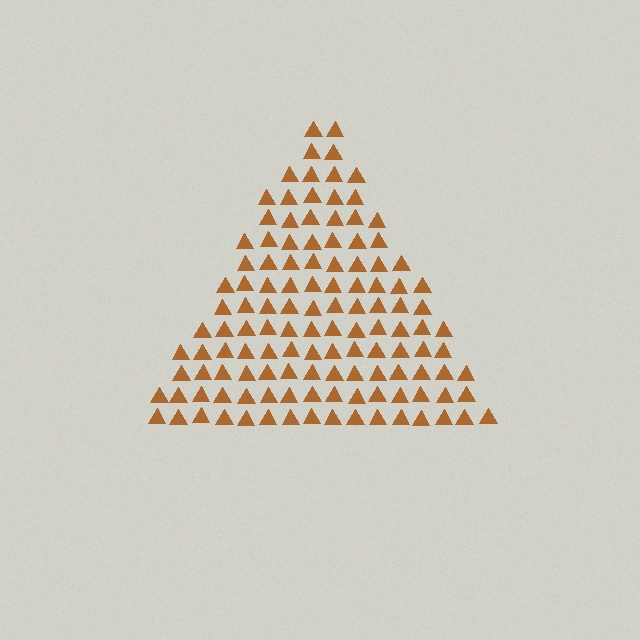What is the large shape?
The large shape is a triangle.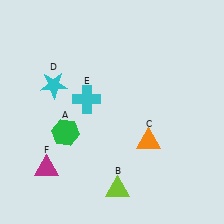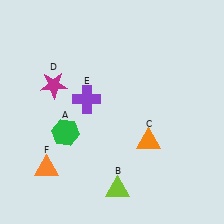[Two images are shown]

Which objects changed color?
D changed from cyan to magenta. E changed from cyan to purple. F changed from magenta to orange.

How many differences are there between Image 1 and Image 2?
There are 3 differences between the two images.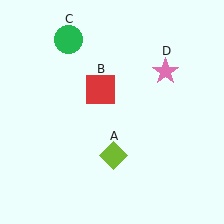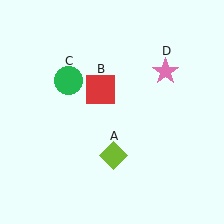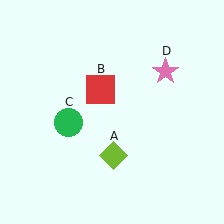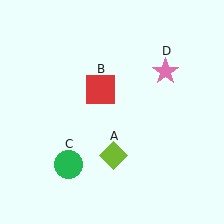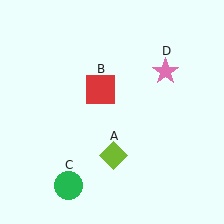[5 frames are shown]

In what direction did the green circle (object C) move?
The green circle (object C) moved down.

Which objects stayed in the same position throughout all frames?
Lime diamond (object A) and red square (object B) and pink star (object D) remained stationary.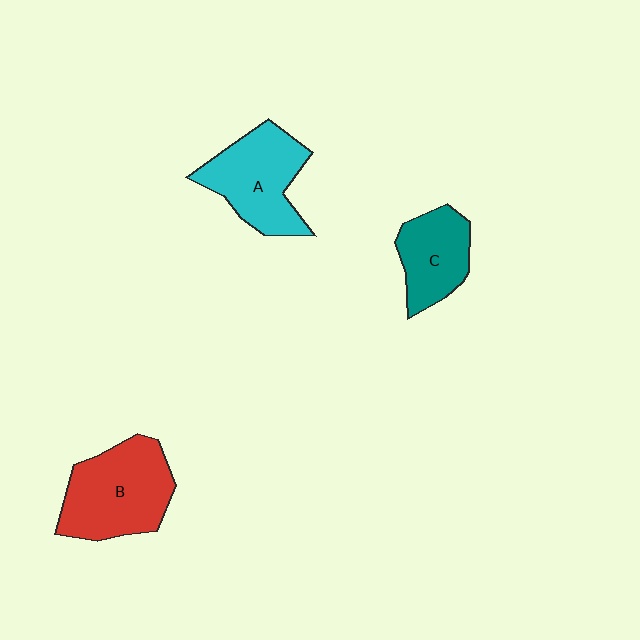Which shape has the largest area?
Shape B (red).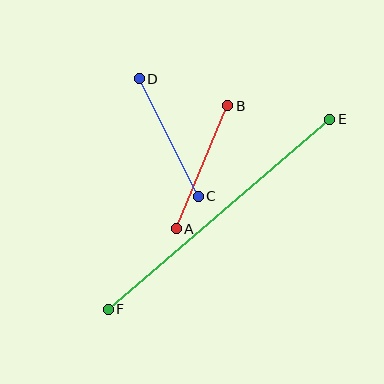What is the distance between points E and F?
The distance is approximately 291 pixels.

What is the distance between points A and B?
The distance is approximately 134 pixels.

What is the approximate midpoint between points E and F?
The midpoint is at approximately (219, 214) pixels.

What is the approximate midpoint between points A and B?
The midpoint is at approximately (202, 167) pixels.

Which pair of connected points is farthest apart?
Points E and F are farthest apart.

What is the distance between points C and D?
The distance is approximately 131 pixels.